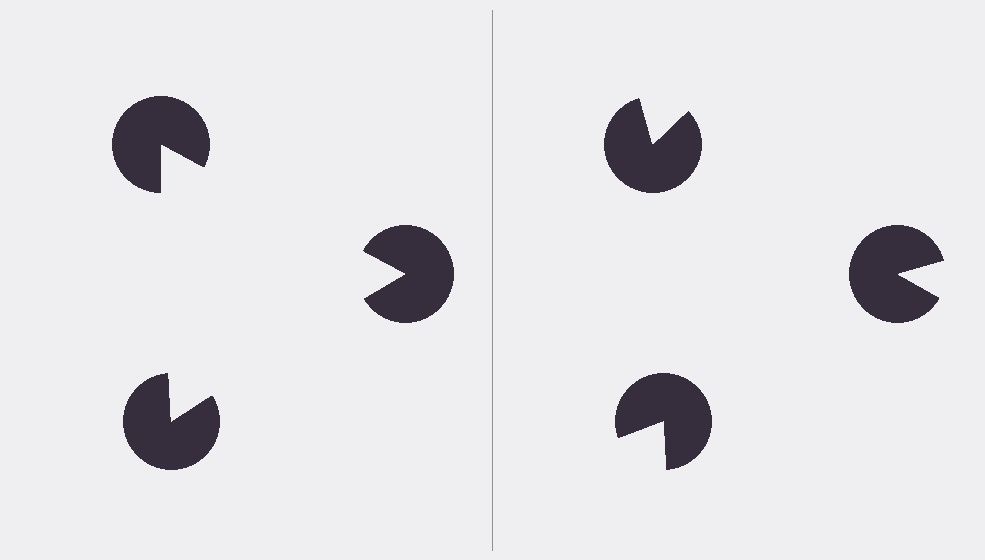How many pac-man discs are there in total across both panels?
6 — 3 on each side.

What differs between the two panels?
The pac-man discs are positioned identically on both sides; only the wedge orientations differ. On the left they align to a triangle; on the right they are misaligned.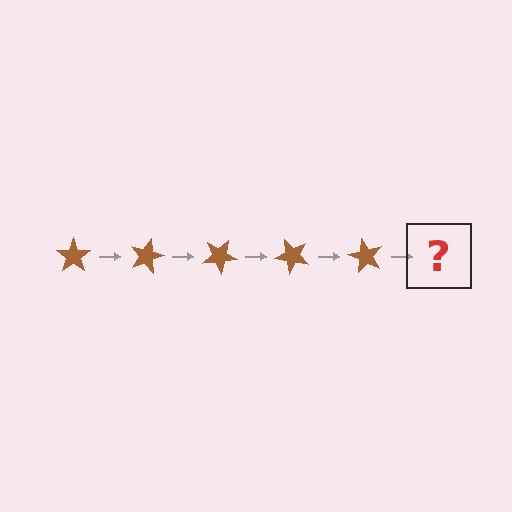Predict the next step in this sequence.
The next step is a brown star rotated 75 degrees.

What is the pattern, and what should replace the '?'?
The pattern is that the star rotates 15 degrees each step. The '?' should be a brown star rotated 75 degrees.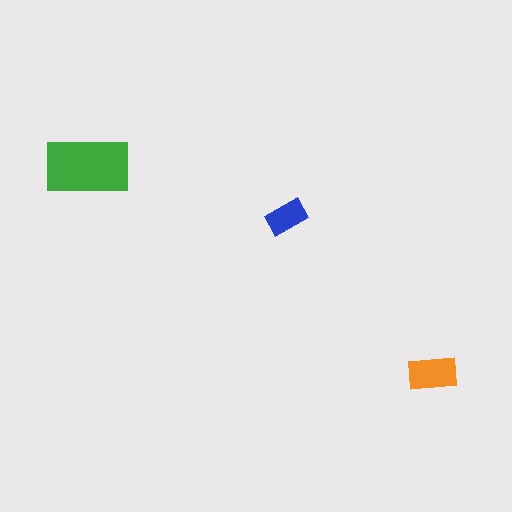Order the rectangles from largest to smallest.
the green one, the orange one, the blue one.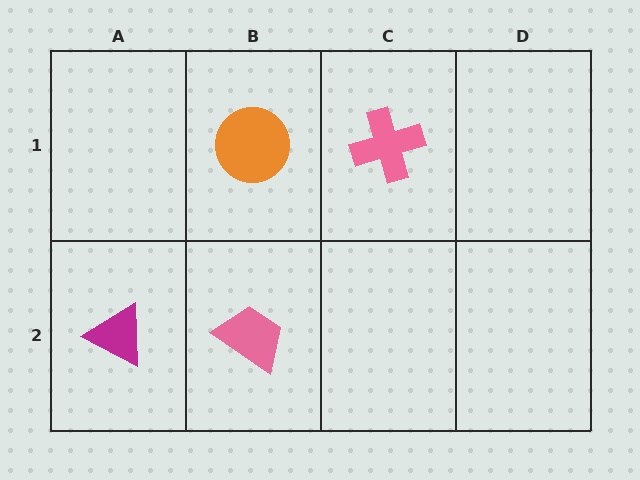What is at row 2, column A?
A magenta triangle.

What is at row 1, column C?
A pink cross.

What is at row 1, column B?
An orange circle.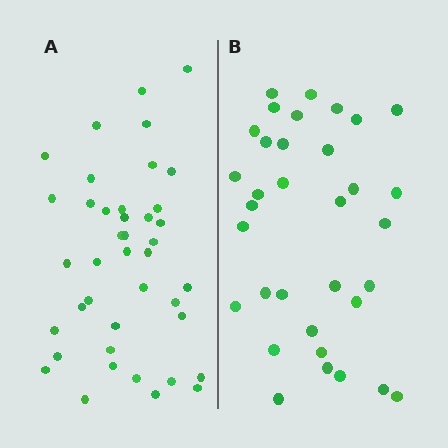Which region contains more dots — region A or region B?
Region A (the left region) has more dots.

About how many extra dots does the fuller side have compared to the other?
Region A has roughly 8 or so more dots than region B.